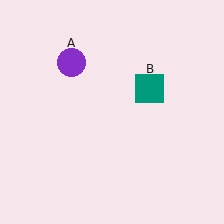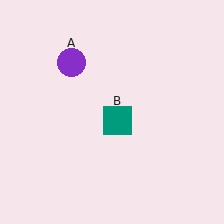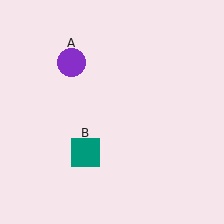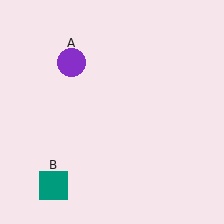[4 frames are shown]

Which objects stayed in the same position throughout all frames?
Purple circle (object A) remained stationary.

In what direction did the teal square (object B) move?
The teal square (object B) moved down and to the left.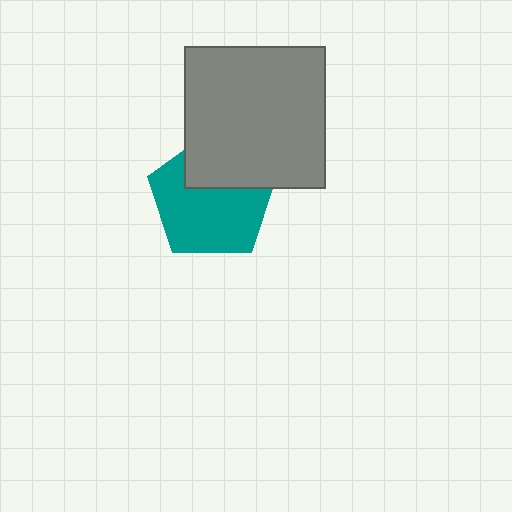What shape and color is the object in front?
The object in front is a gray square.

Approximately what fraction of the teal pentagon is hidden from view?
Roughly 34% of the teal pentagon is hidden behind the gray square.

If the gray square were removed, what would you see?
You would see the complete teal pentagon.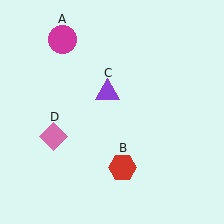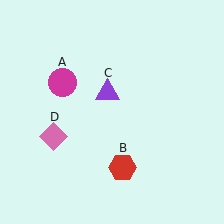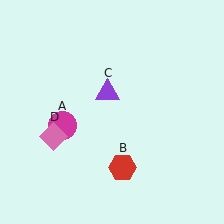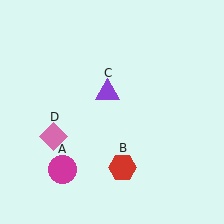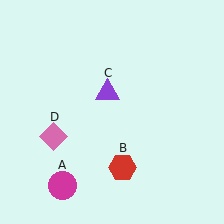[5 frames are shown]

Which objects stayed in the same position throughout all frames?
Red hexagon (object B) and purple triangle (object C) and pink diamond (object D) remained stationary.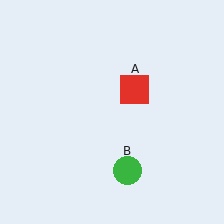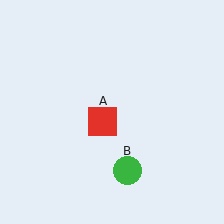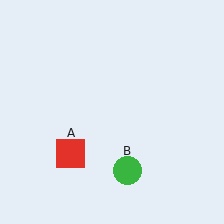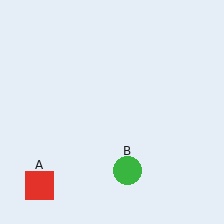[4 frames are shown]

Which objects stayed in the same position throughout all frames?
Green circle (object B) remained stationary.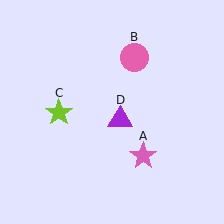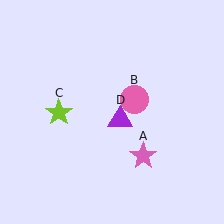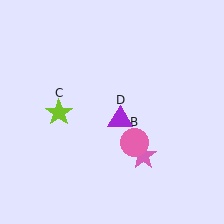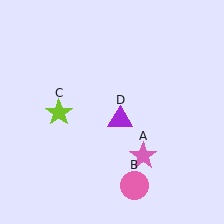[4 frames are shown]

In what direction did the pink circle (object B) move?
The pink circle (object B) moved down.